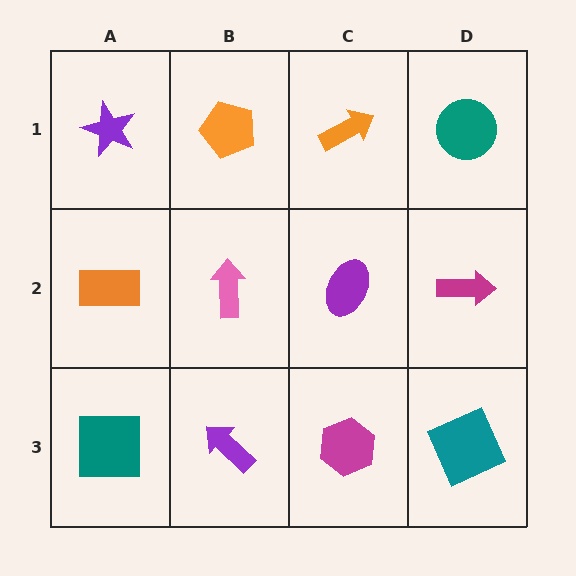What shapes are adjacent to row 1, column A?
An orange rectangle (row 2, column A), an orange pentagon (row 1, column B).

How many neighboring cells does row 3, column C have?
3.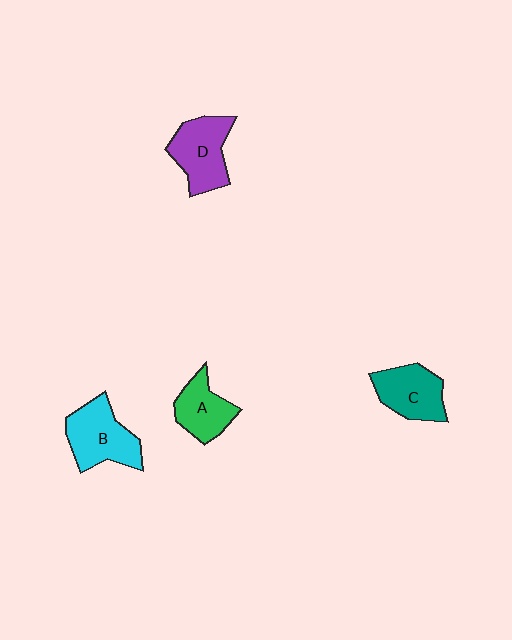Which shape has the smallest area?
Shape A (green).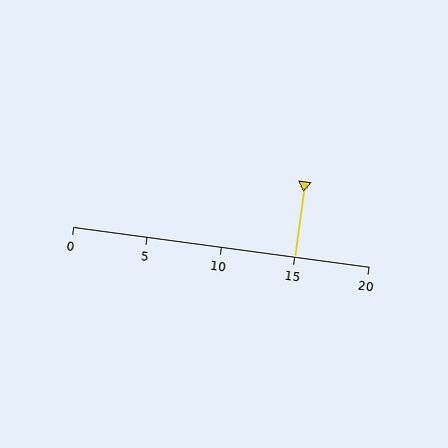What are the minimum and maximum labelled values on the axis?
The axis runs from 0 to 20.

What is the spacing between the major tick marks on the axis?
The major ticks are spaced 5 apart.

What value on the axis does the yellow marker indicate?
The marker indicates approximately 15.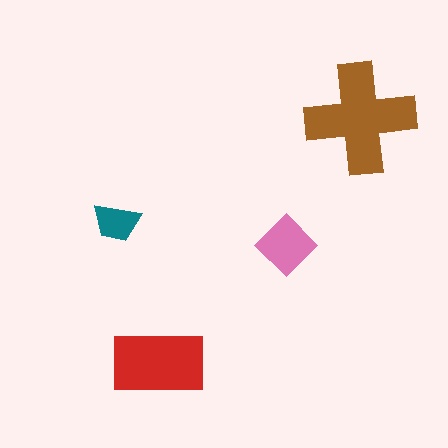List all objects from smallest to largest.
The teal trapezoid, the pink diamond, the red rectangle, the brown cross.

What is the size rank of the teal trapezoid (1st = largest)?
4th.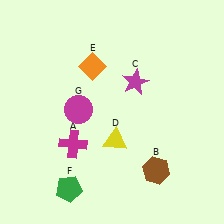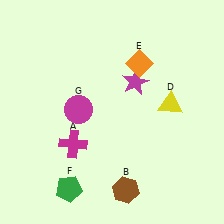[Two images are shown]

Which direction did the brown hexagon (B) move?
The brown hexagon (B) moved left.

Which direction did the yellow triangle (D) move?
The yellow triangle (D) moved right.